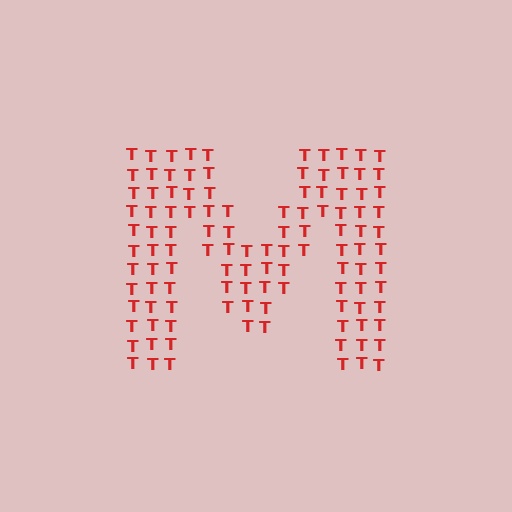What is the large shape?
The large shape is the letter M.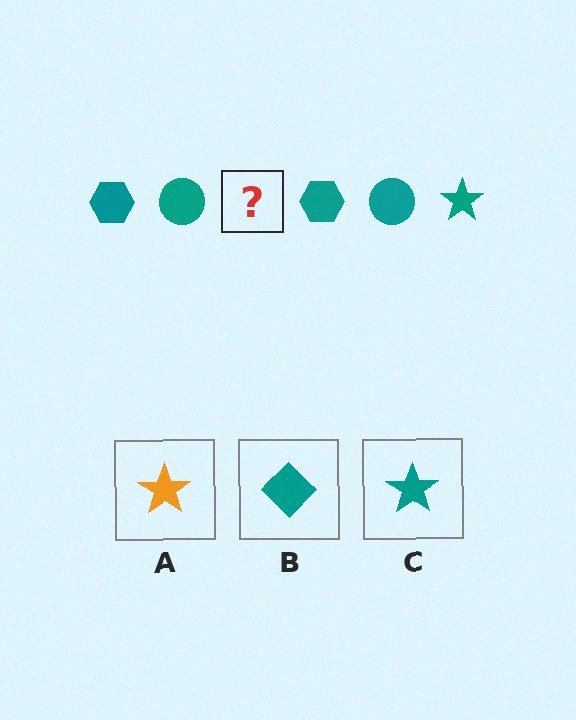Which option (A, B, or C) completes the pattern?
C.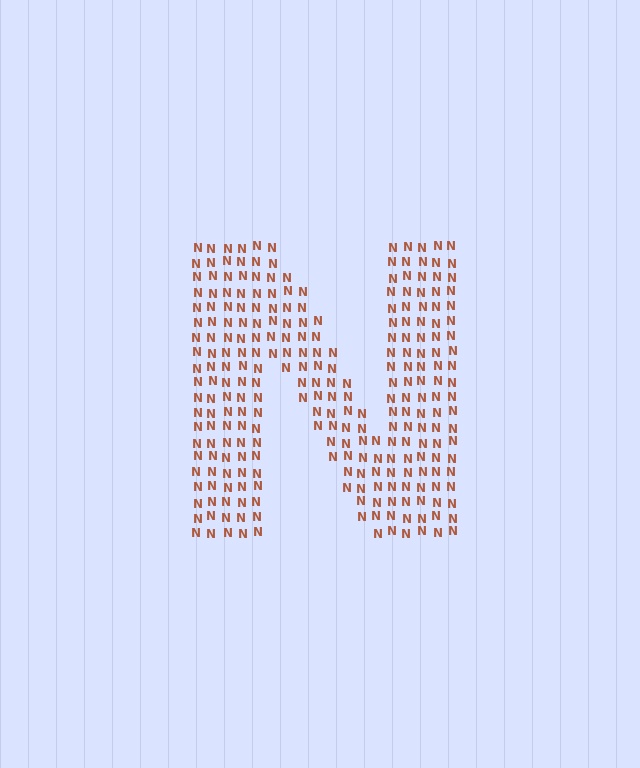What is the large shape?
The large shape is the letter N.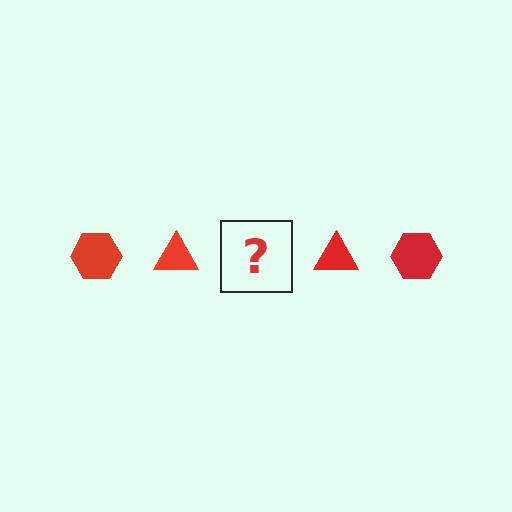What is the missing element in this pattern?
The missing element is a red hexagon.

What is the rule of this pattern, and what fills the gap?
The rule is that the pattern cycles through hexagon, triangle shapes in red. The gap should be filled with a red hexagon.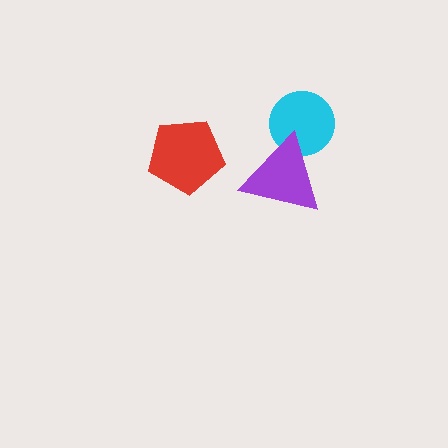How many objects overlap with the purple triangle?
1 object overlaps with the purple triangle.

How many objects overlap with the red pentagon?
0 objects overlap with the red pentagon.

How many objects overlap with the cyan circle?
1 object overlaps with the cyan circle.